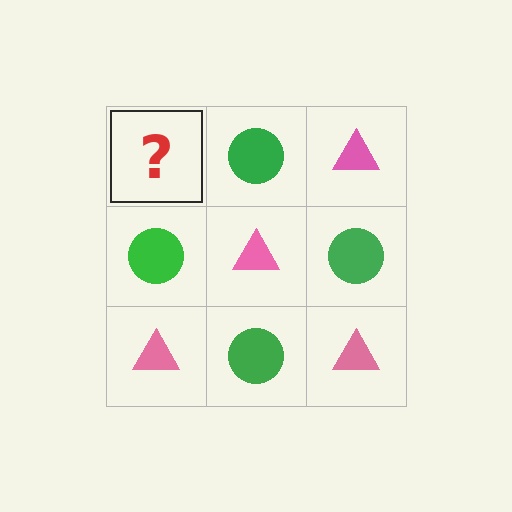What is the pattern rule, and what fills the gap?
The rule is that it alternates pink triangle and green circle in a checkerboard pattern. The gap should be filled with a pink triangle.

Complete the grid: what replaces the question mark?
The question mark should be replaced with a pink triangle.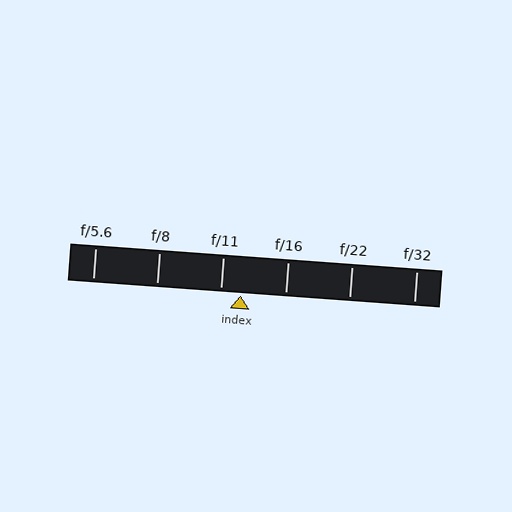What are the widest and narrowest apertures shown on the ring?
The widest aperture shown is f/5.6 and the narrowest is f/32.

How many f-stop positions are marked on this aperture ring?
There are 6 f-stop positions marked.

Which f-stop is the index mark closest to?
The index mark is closest to f/11.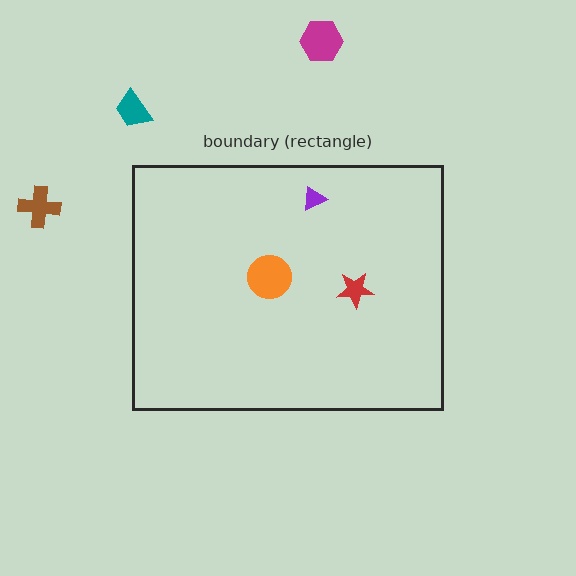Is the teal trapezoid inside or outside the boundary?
Outside.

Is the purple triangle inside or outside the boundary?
Inside.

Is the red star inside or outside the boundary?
Inside.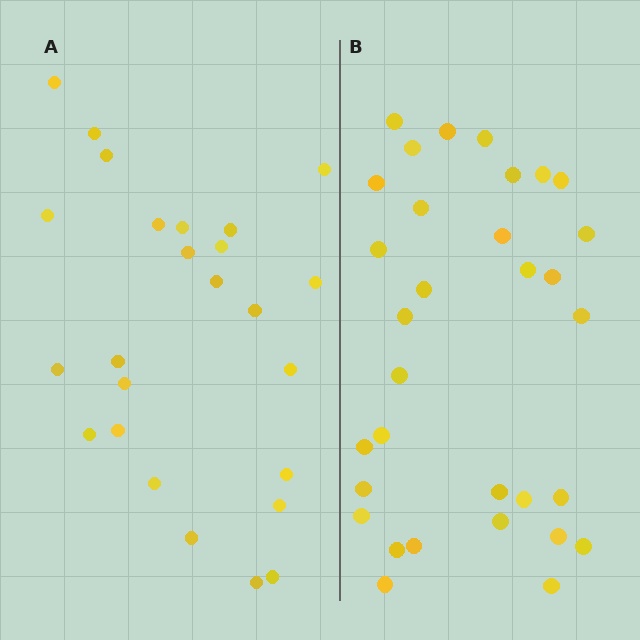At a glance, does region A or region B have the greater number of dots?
Region B (the right region) has more dots.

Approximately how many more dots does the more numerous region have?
Region B has roughly 8 or so more dots than region A.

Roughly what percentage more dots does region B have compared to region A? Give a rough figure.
About 30% more.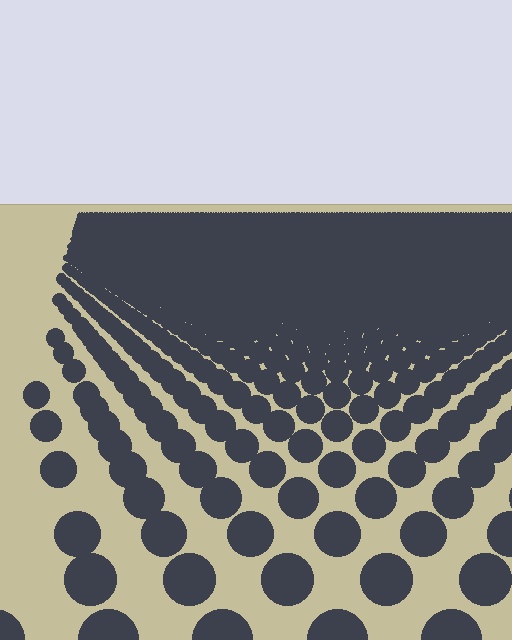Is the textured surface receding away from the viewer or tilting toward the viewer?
The surface is receding away from the viewer. Texture elements get smaller and denser toward the top.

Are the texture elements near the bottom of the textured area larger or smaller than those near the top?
Larger. Near the bottom, elements are closer to the viewer and appear at a bigger on-screen size.